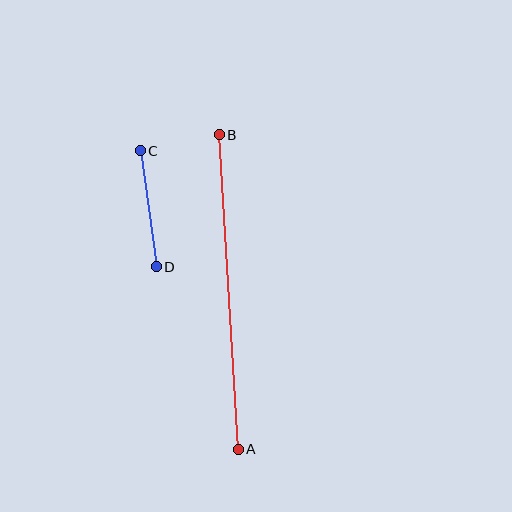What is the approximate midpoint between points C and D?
The midpoint is at approximately (148, 209) pixels.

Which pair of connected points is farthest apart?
Points A and B are farthest apart.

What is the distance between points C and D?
The distance is approximately 117 pixels.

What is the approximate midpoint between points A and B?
The midpoint is at approximately (229, 292) pixels.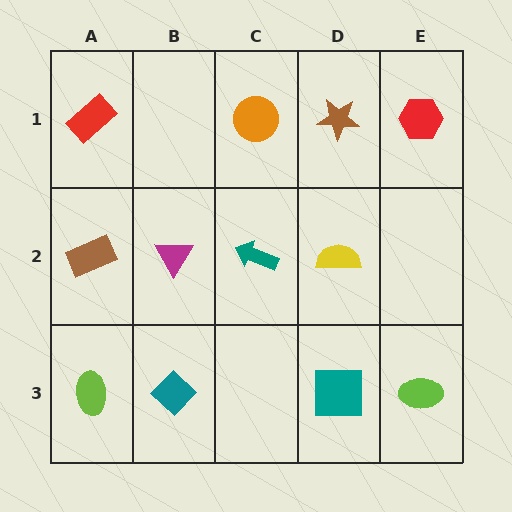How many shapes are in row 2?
4 shapes.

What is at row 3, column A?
A lime ellipse.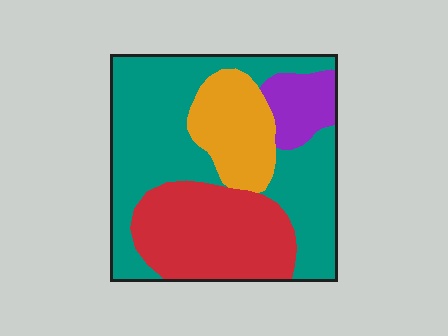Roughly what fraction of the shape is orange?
Orange covers 15% of the shape.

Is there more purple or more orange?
Orange.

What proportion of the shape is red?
Red covers 27% of the shape.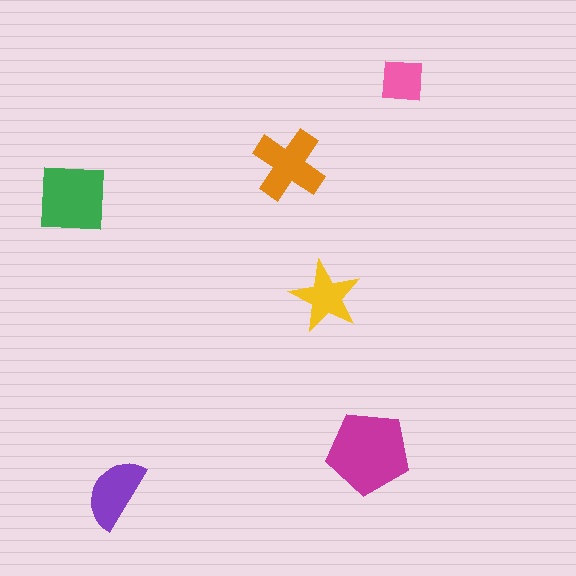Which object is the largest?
The magenta pentagon.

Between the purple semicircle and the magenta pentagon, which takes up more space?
The magenta pentagon.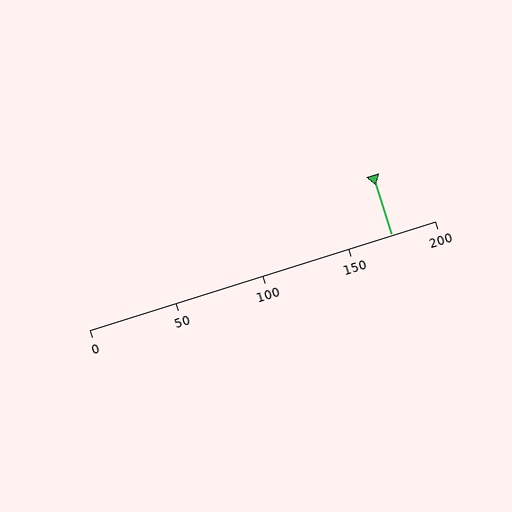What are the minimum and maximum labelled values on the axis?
The axis runs from 0 to 200.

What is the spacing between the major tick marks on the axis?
The major ticks are spaced 50 apart.